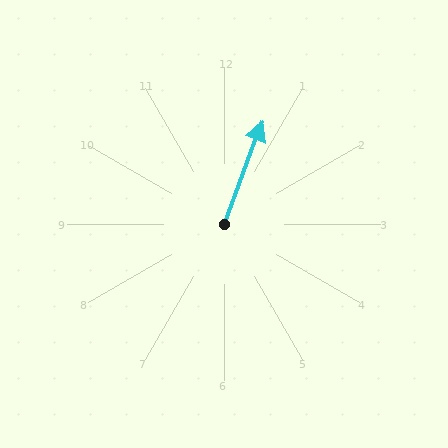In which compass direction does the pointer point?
North.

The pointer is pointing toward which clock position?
Roughly 1 o'clock.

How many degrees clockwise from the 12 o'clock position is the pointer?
Approximately 20 degrees.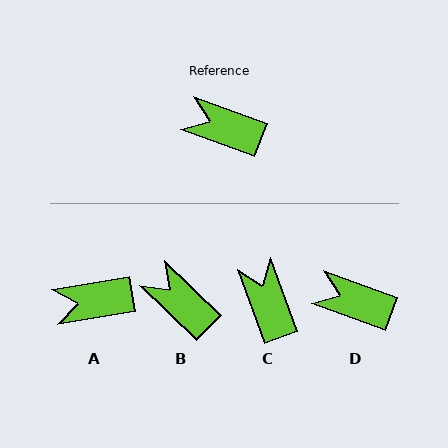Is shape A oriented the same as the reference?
No, it is off by about 29 degrees.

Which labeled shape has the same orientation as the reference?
D.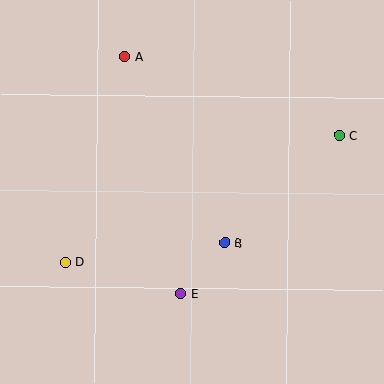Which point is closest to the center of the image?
Point B at (225, 243) is closest to the center.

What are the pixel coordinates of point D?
Point D is at (65, 262).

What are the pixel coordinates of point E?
Point E is at (181, 294).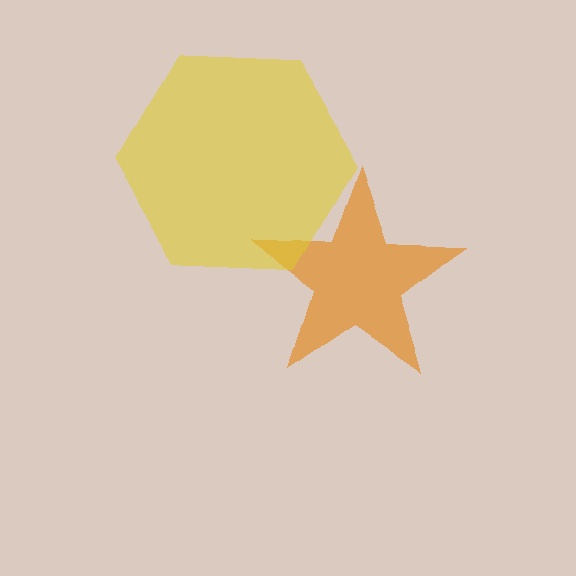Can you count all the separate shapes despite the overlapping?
Yes, there are 2 separate shapes.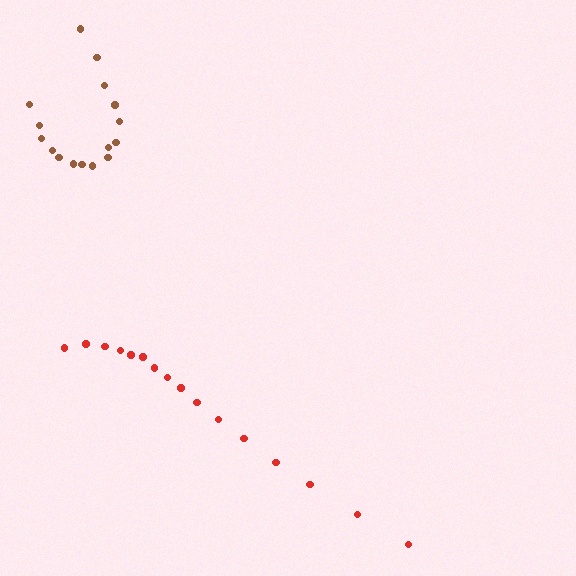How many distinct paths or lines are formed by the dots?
There are 2 distinct paths.